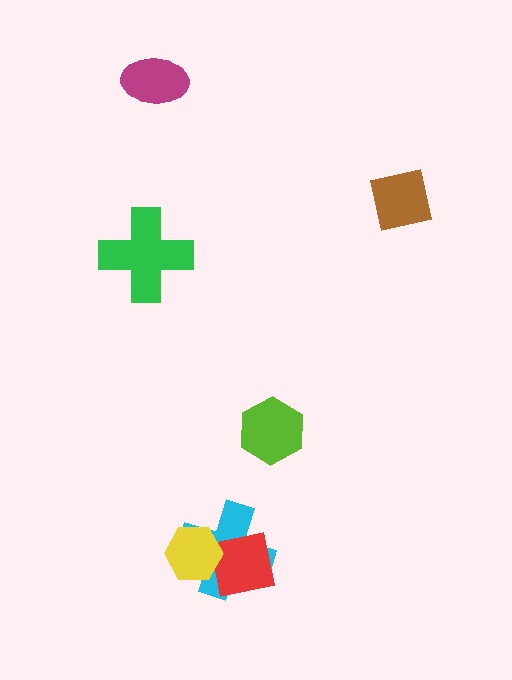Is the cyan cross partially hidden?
Yes, it is partially covered by another shape.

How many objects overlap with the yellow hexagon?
2 objects overlap with the yellow hexagon.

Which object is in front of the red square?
The yellow hexagon is in front of the red square.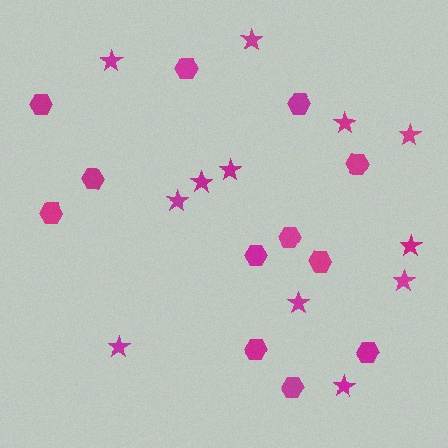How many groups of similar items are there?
There are 2 groups: one group of hexagons (12) and one group of stars (12).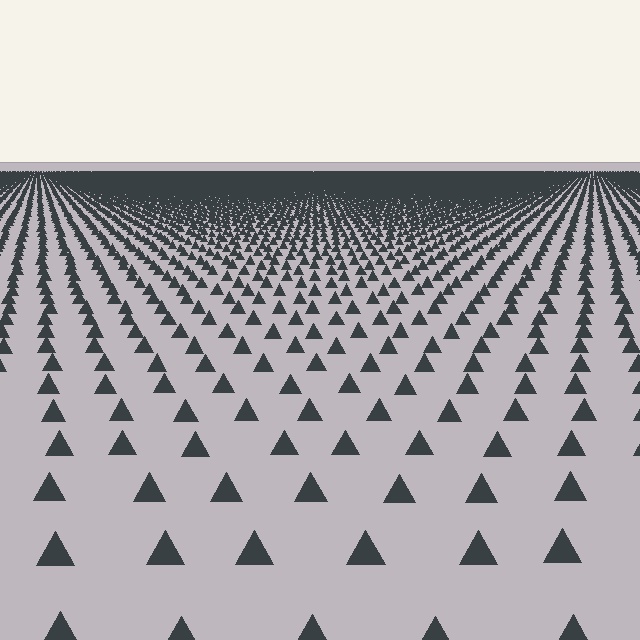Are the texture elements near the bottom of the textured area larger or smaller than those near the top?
Larger. Near the bottom, elements are closer to the viewer and appear at a bigger on-screen size.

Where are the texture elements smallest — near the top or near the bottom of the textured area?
Near the top.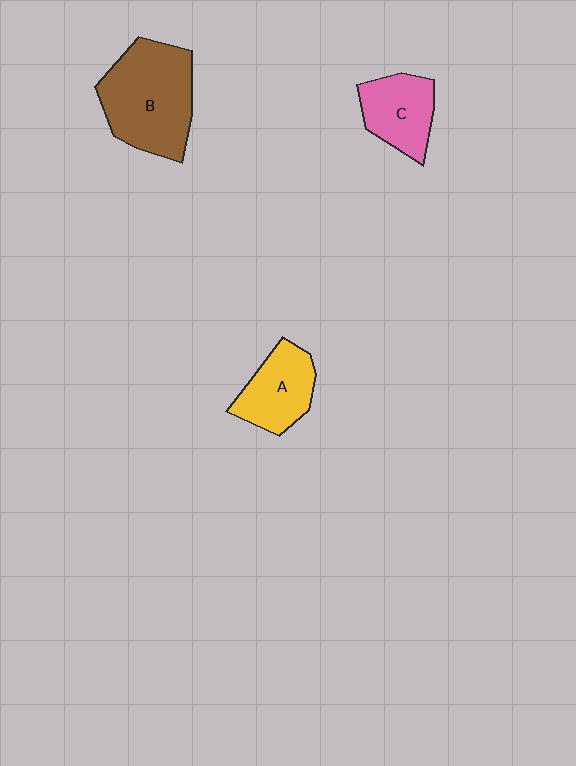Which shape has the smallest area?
Shape C (pink).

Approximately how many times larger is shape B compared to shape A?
Approximately 1.7 times.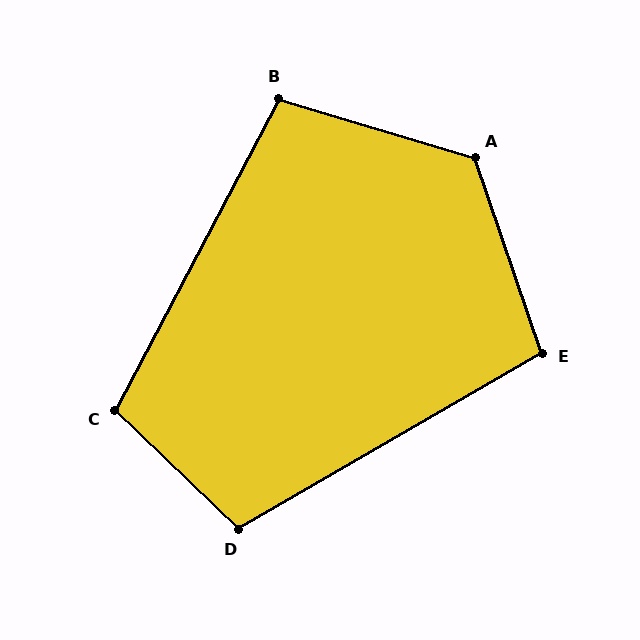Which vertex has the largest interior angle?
A, at approximately 125 degrees.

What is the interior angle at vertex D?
Approximately 106 degrees (obtuse).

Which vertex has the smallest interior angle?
B, at approximately 101 degrees.